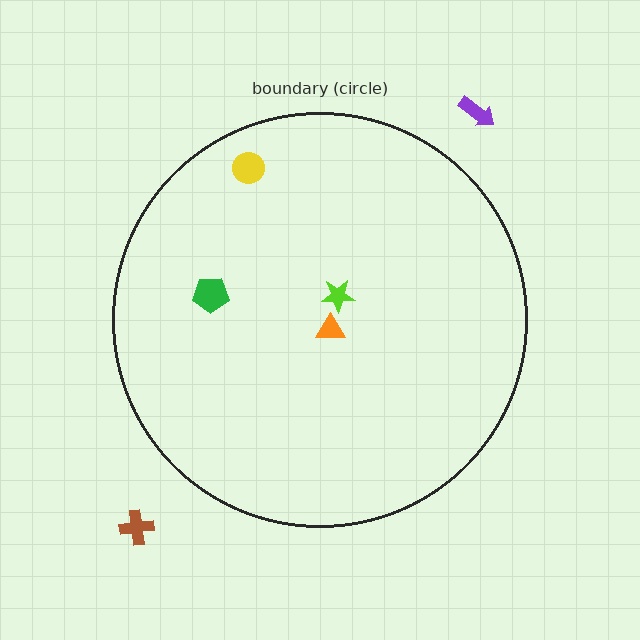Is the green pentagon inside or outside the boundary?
Inside.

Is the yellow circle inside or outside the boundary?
Inside.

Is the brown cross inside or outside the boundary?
Outside.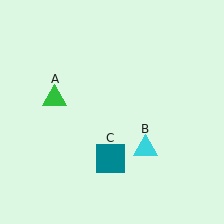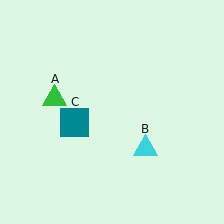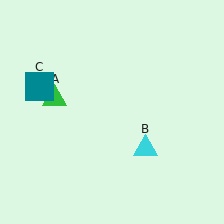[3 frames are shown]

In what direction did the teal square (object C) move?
The teal square (object C) moved up and to the left.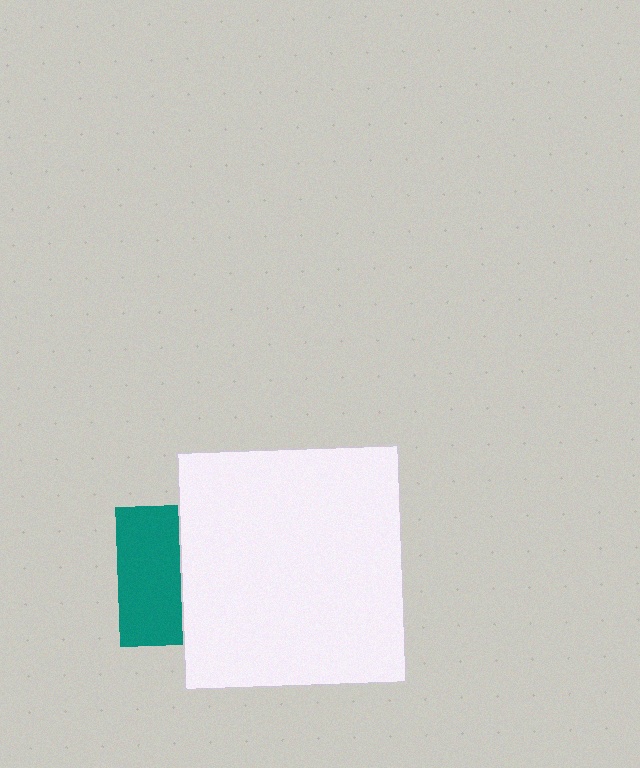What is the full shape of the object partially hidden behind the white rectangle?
The partially hidden object is a teal square.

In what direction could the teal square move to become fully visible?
The teal square could move left. That would shift it out from behind the white rectangle entirely.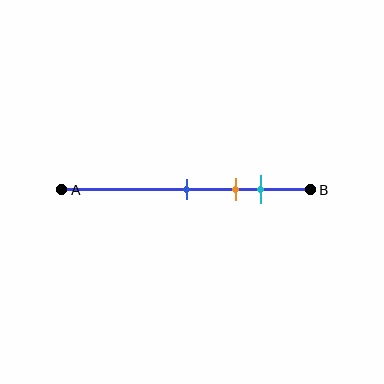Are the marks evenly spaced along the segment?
Yes, the marks are approximately evenly spaced.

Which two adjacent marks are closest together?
The orange and cyan marks are the closest adjacent pair.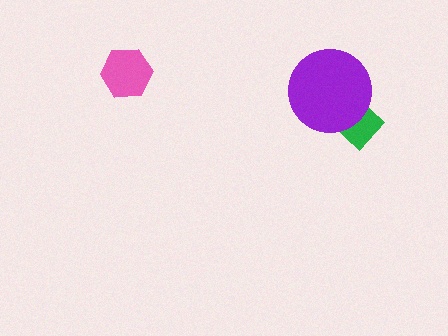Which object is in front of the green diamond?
The purple circle is in front of the green diamond.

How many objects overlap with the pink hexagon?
0 objects overlap with the pink hexagon.